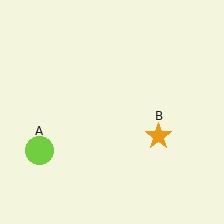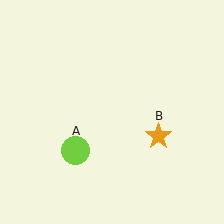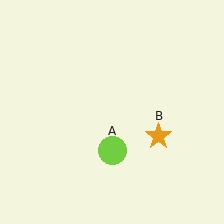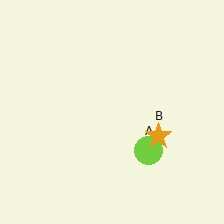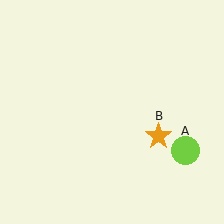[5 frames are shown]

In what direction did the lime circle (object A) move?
The lime circle (object A) moved right.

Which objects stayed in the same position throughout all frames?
Orange star (object B) remained stationary.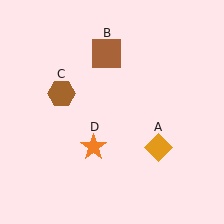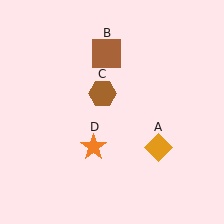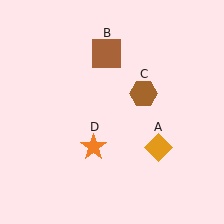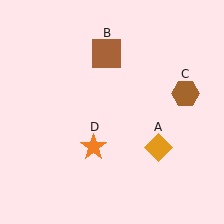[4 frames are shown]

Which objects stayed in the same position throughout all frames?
Orange diamond (object A) and brown square (object B) and orange star (object D) remained stationary.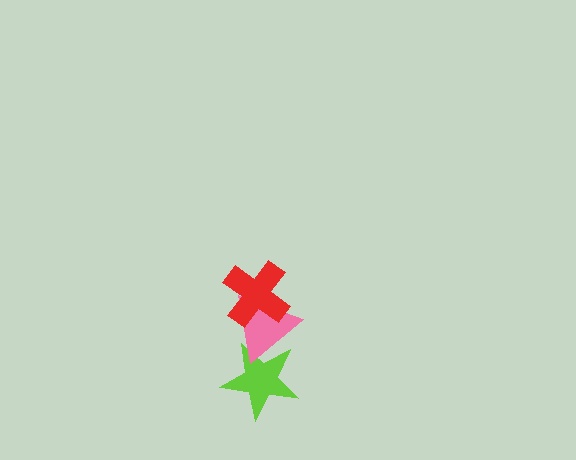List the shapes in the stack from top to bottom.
From top to bottom: the red cross, the pink triangle, the lime star.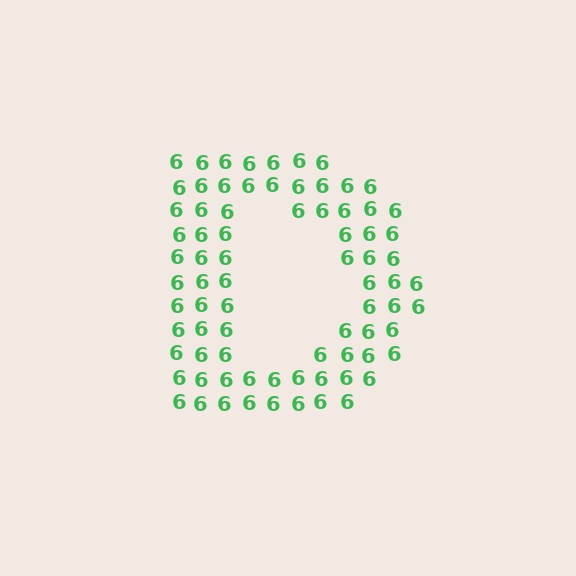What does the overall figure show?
The overall figure shows the letter D.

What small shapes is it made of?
It is made of small digit 6's.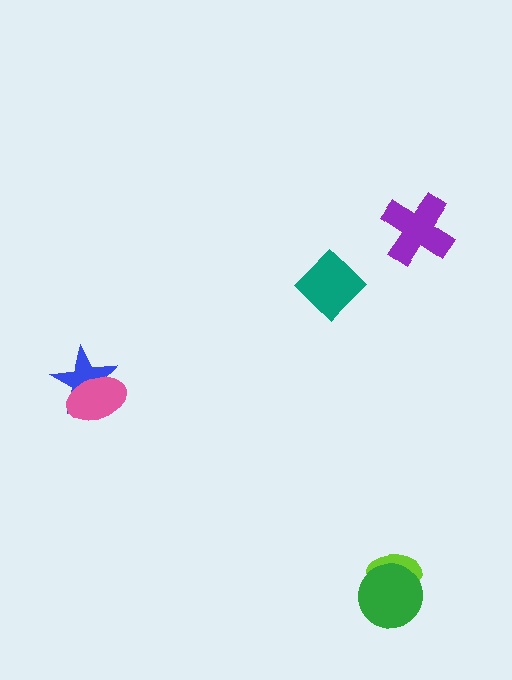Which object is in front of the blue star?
The pink ellipse is in front of the blue star.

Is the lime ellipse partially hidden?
Yes, it is partially covered by another shape.